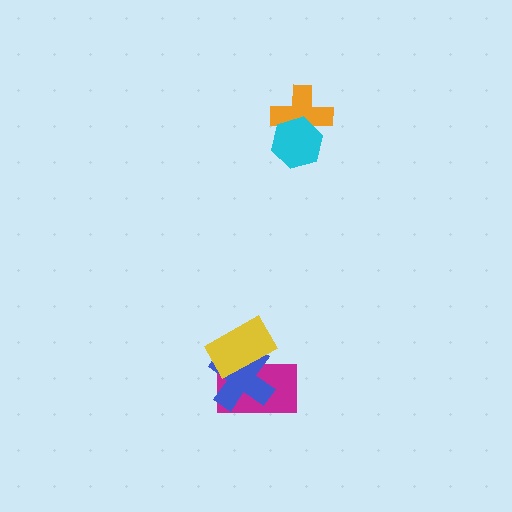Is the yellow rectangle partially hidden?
No, no other shape covers it.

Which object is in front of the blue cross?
The yellow rectangle is in front of the blue cross.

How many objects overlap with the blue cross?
2 objects overlap with the blue cross.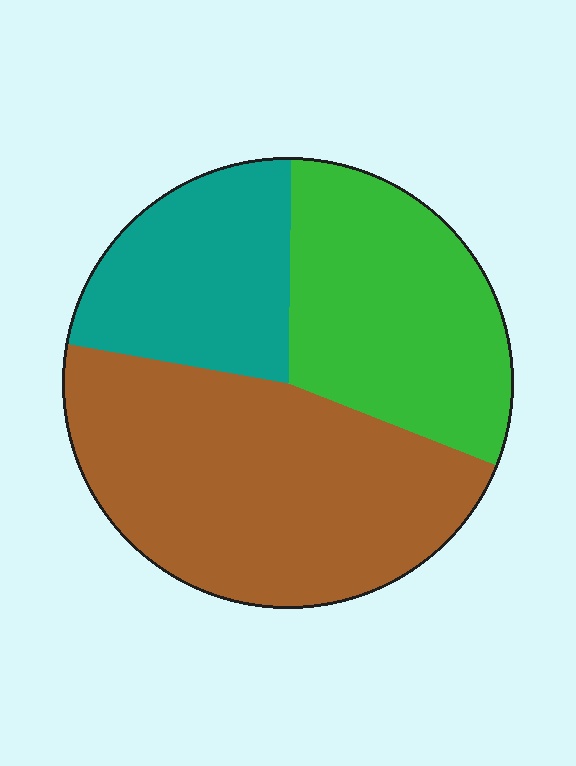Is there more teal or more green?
Green.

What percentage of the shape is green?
Green takes up about one third (1/3) of the shape.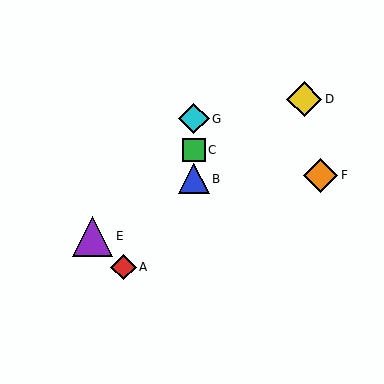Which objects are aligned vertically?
Objects B, C, G are aligned vertically.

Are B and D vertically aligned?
No, B is at x≈194 and D is at x≈304.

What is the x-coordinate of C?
Object C is at x≈194.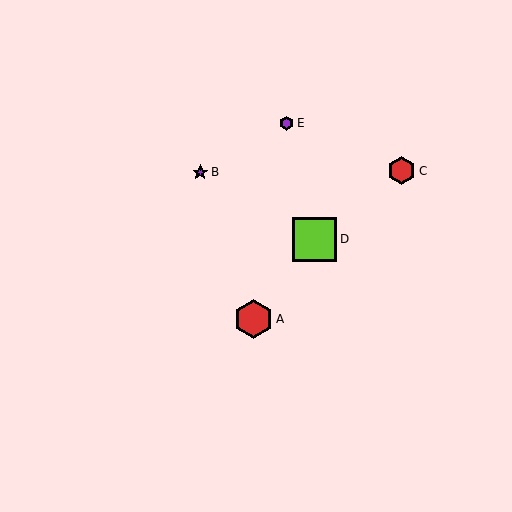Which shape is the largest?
The lime square (labeled D) is the largest.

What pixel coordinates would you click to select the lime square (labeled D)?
Click at (315, 239) to select the lime square D.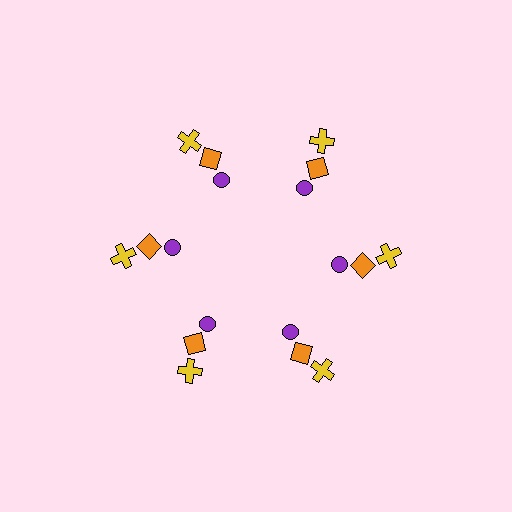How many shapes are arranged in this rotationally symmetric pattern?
There are 18 shapes, arranged in 6 groups of 3.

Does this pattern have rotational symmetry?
Yes, this pattern has 6-fold rotational symmetry. It looks the same after rotating 60 degrees around the center.